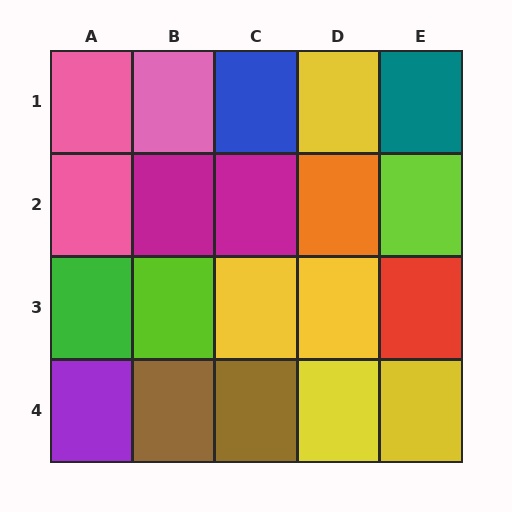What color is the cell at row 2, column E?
Lime.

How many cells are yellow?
5 cells are yellow.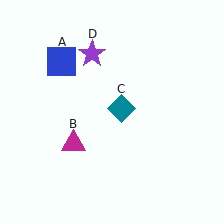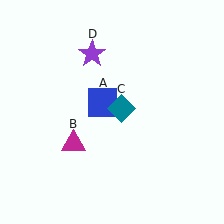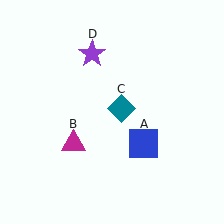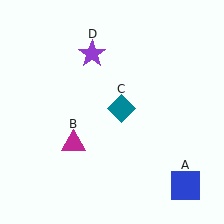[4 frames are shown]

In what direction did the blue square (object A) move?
The blue square (object A) moved down and to the right.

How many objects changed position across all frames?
1 object changed position: blue square (object A).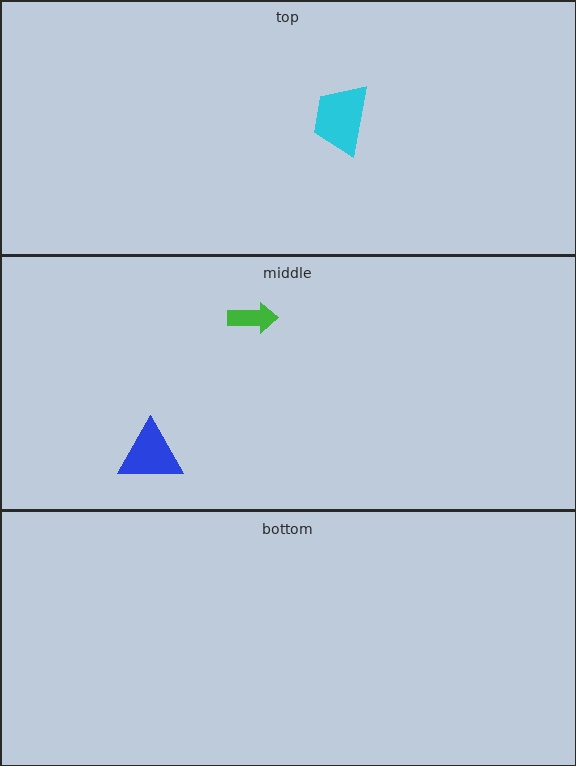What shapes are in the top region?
The cyan trapezoid.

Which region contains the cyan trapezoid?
The top region.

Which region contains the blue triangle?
The middle region.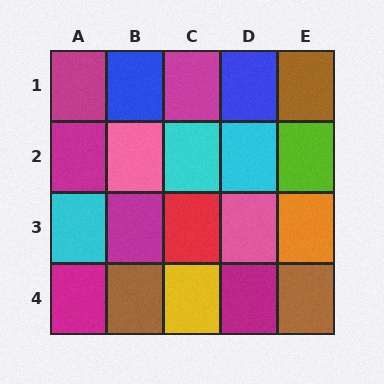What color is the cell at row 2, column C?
Cyan.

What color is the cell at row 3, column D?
Pink.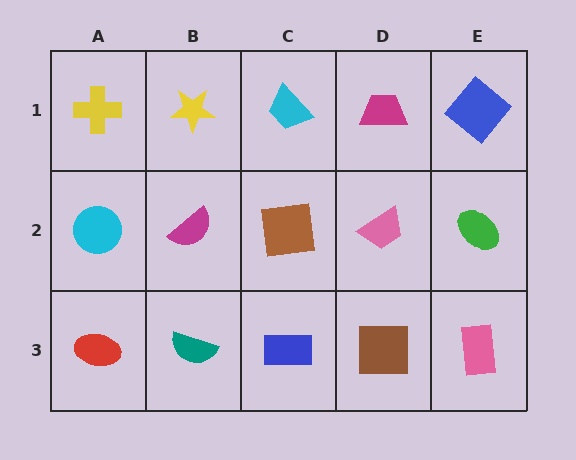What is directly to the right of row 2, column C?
A pink trapezoid.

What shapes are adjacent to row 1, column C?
A brown square (row 2, column C), a yellow star (row 1, column B), a magenta trapezoid (row 1, column D).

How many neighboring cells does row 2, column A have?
3.